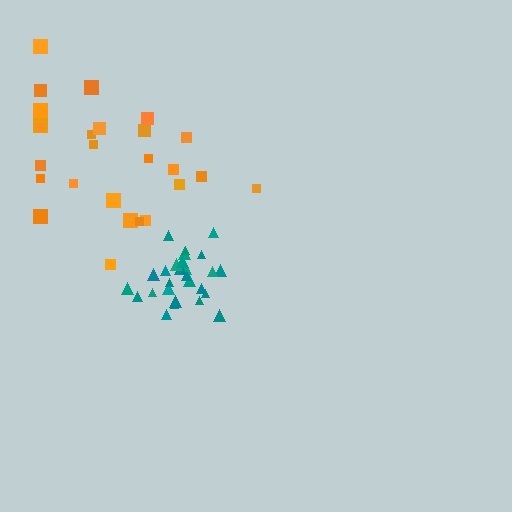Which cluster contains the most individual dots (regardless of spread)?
Teal (28).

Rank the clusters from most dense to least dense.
teal, orange.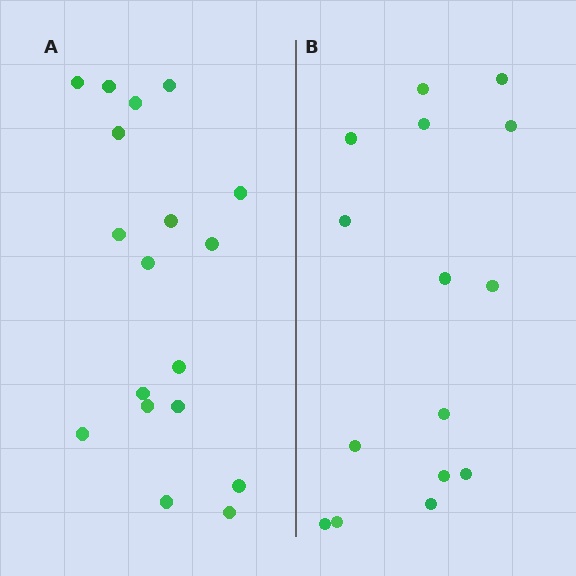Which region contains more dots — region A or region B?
Region A (the left region) has more dots.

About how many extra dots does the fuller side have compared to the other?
Region A has just a few more — roughly 2 or 3 more dots than region B.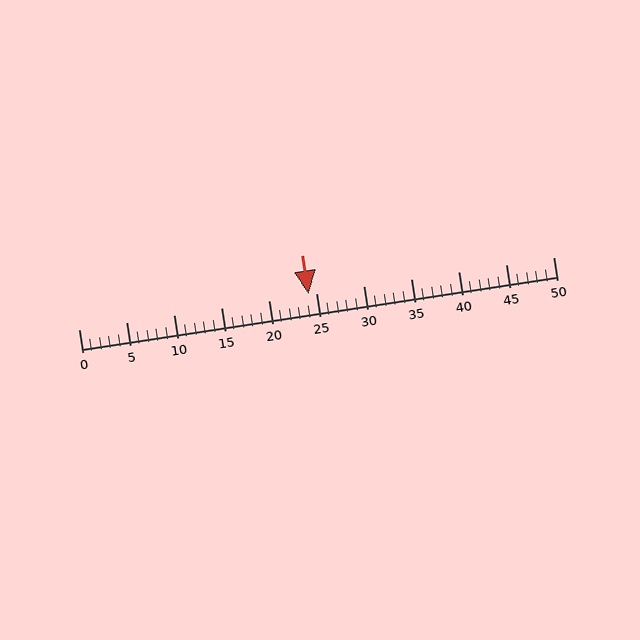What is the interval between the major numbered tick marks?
The major tick marks are spaced 5 units apart.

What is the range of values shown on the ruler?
The ruler shows values from 0 to 50.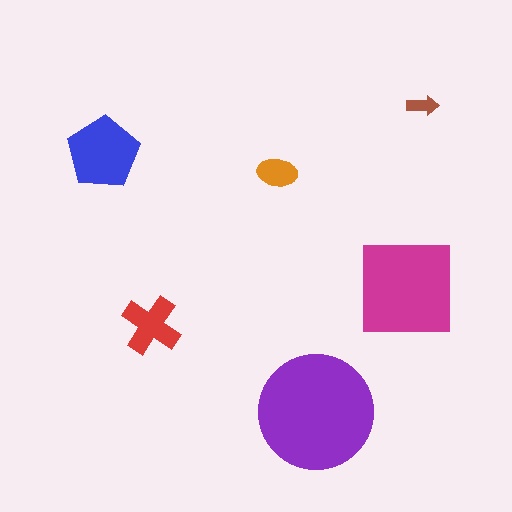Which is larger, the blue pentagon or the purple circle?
The purple circle.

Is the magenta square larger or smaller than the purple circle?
Smaller.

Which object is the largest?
The purple circle.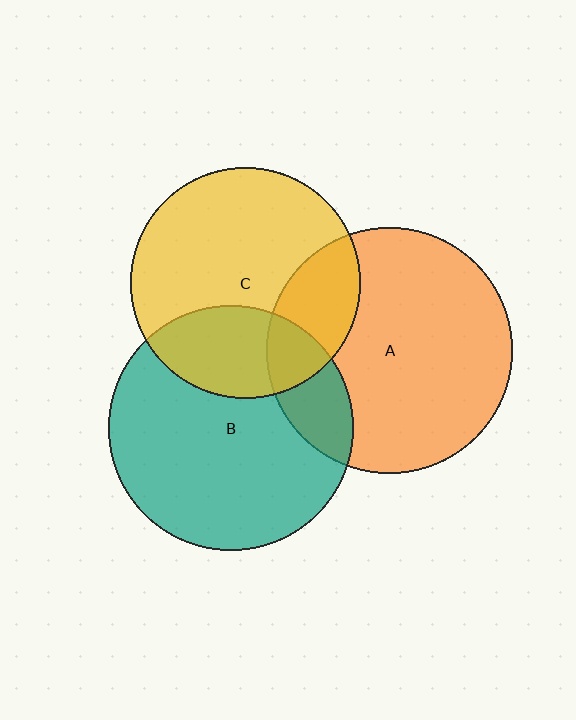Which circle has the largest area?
Circle A (orange).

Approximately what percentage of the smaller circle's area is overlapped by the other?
Approximately 25%.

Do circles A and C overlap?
Yes.